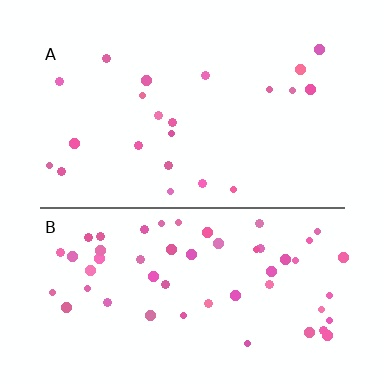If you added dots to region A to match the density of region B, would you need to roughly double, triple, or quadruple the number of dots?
Approximately double.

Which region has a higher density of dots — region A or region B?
B (the bottom).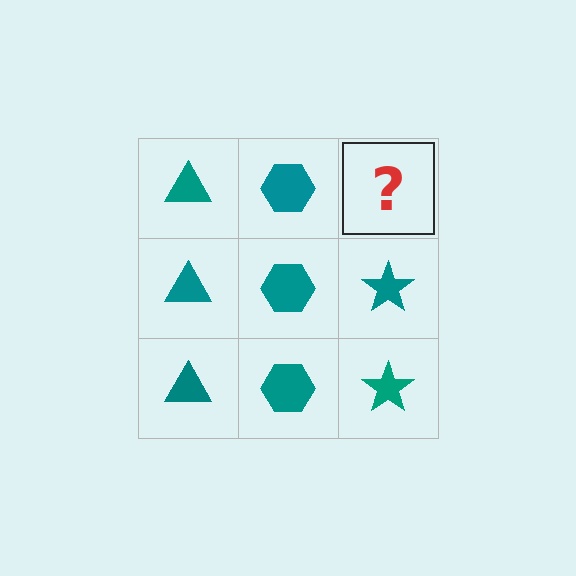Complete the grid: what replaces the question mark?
The question mark should be replaced with a teal star.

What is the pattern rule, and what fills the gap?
The rule is that each column has a consistent shape. The gap should be filled with a teal star.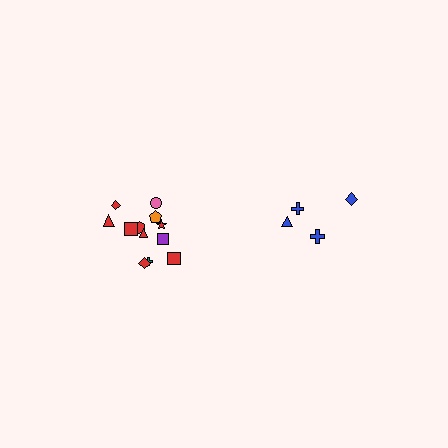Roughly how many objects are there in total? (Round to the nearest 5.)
Roughly 15 objects in total.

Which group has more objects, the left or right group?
The left group.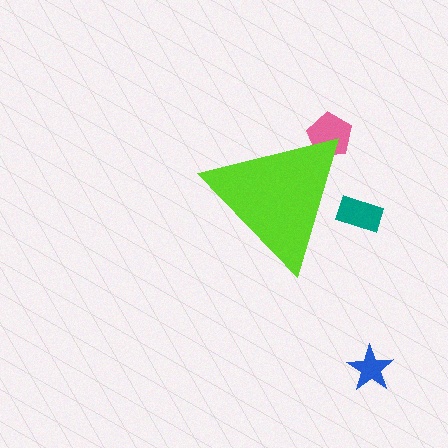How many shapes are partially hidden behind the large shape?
2 shapes are partially hidden.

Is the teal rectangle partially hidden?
Yes, the teal rectangle is partially hidden behind the lime triangle.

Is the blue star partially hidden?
No, the blue star is fully visible.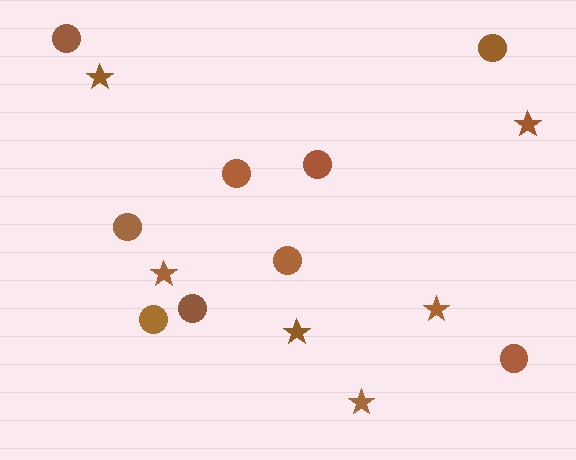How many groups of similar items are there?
There are 2 groups: one group of circles (9) and one group of stars (6).